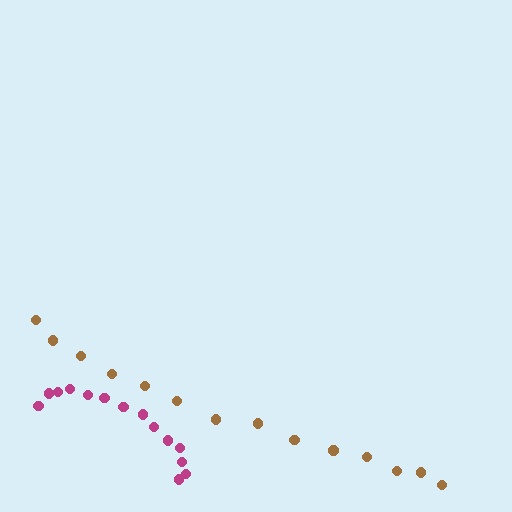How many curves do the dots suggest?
There are 2 distinct paths.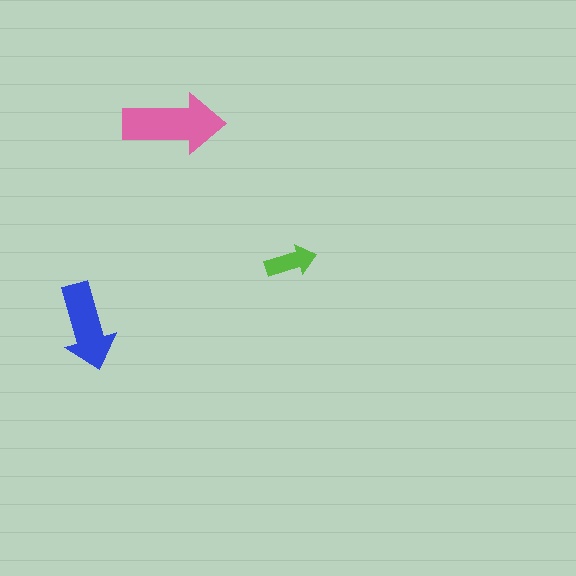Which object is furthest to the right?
The lime arrow is rightmost.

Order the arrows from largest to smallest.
the pink one, the blue one, the lime one.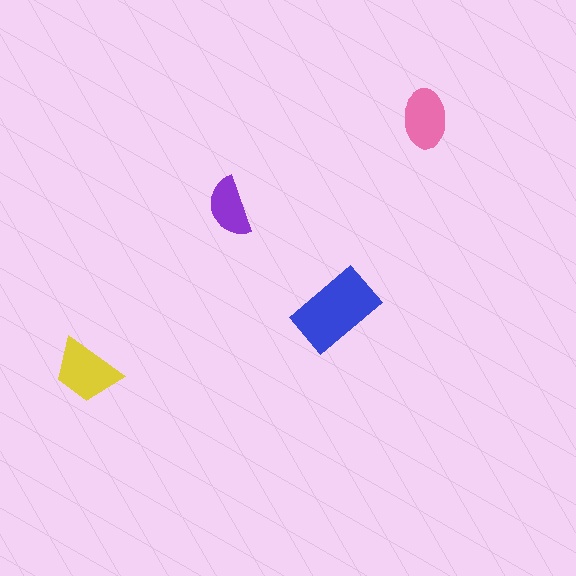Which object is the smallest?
The purple semicircle.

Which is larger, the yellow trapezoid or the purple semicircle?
The yellow trapezoid.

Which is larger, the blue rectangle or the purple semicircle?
The blue rectangle.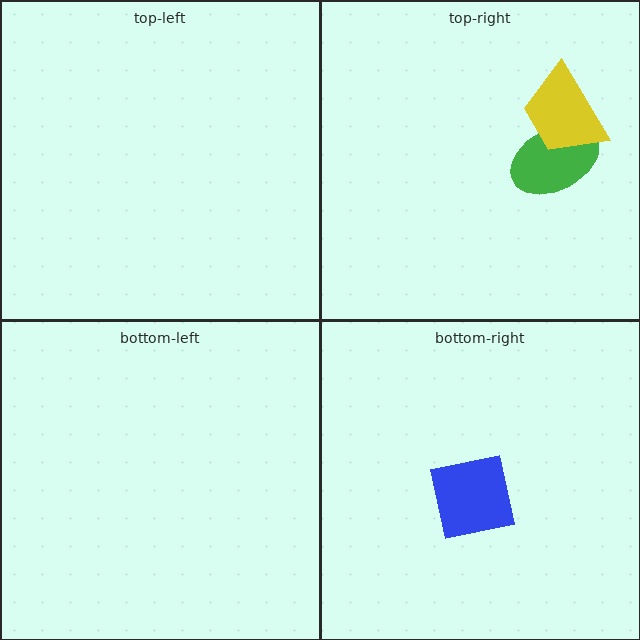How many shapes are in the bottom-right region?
1.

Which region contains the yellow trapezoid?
The top-right region.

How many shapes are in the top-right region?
2.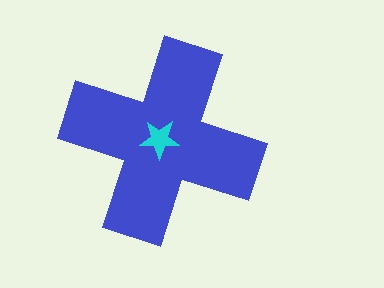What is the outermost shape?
The blue cross.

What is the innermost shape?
The cyan star.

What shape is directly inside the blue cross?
The cyan star.